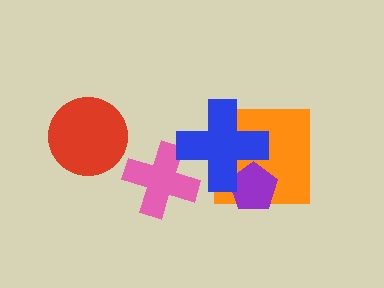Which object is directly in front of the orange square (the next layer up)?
The purple pentagon is directly in front of the orange square.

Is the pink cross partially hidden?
Yes, it is partially covered by another shape.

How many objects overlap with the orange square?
2 objects overlap with the orange square.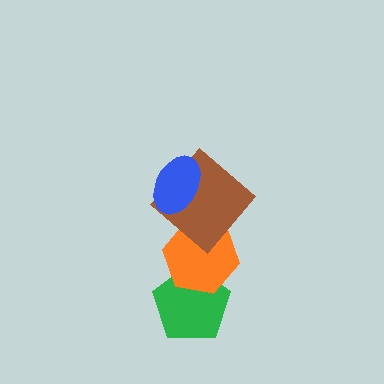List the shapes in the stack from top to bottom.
From top to bottom: the blue ellipse, the brown diamond, the orange hexagon, the green pentagon.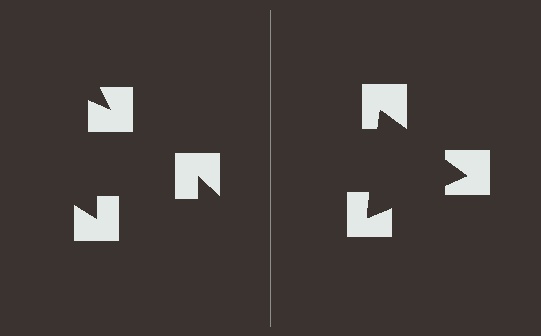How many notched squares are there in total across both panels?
6 — 3 on each side.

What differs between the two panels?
The notched squares are positioned identically on both sides; only the wedge orientations differ. On the right they align to a triangle; on the left they are misaligned.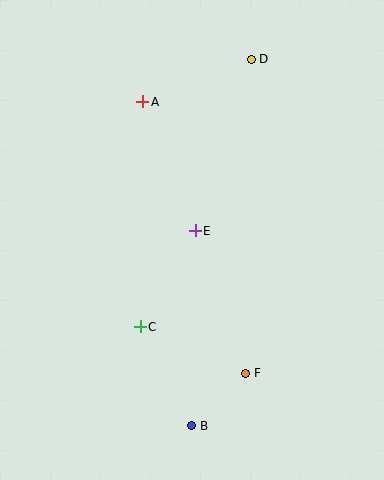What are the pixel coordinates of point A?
Point A is at (143, 102).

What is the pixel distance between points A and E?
The distance between A and E is 140 pixels.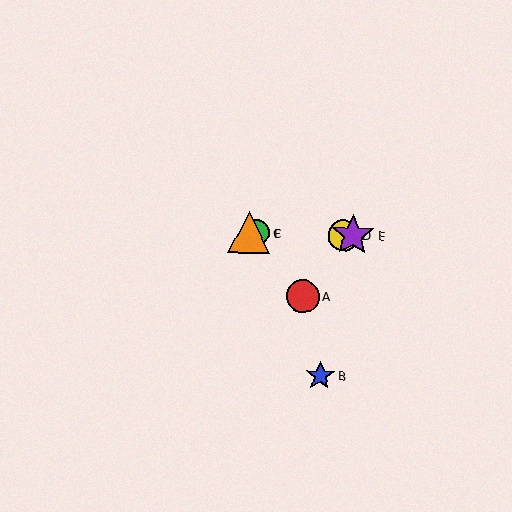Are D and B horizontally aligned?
No, D is at y≈235 and B is at y≈375.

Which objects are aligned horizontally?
Objects C, D, E, F are aligned horizontally.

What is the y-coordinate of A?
Object A is at y≈296.